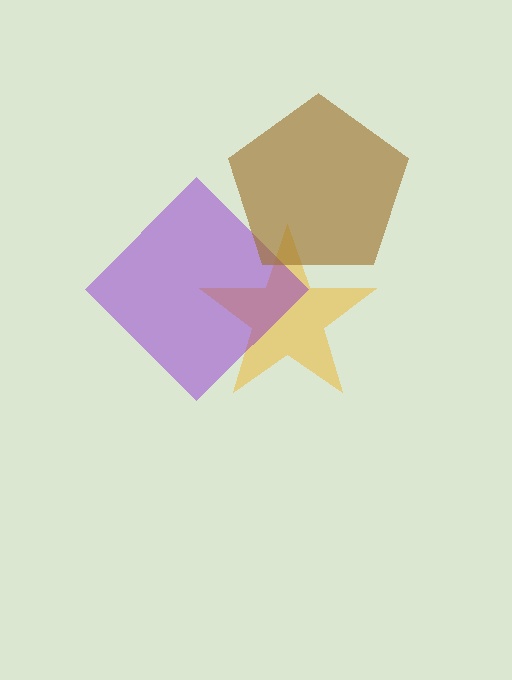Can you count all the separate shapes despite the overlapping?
Yes, there are 3 separate shapes.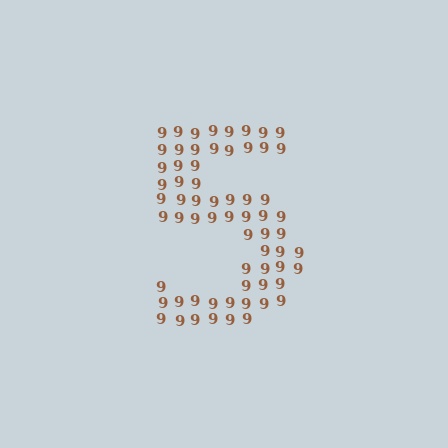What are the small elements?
The small elements are digit 9's.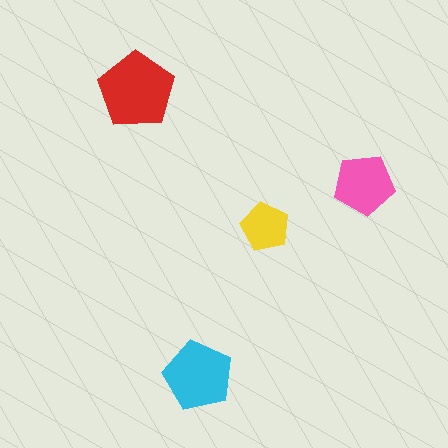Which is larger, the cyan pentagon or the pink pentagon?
The cyan one.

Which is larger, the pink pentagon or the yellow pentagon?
The pink one.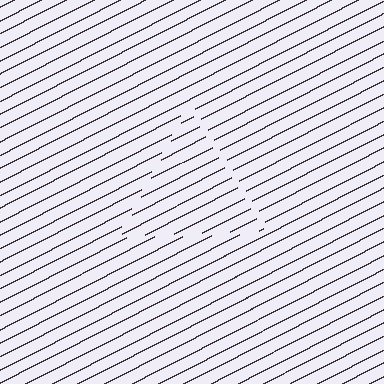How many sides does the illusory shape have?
3 sides — the line-ends trace a triangle.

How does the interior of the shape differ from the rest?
The interior of the shape contains the same grating, shifted by half a period — the contour is defined by the phase discontinuity where line-ends from the inner and outer gratings abut.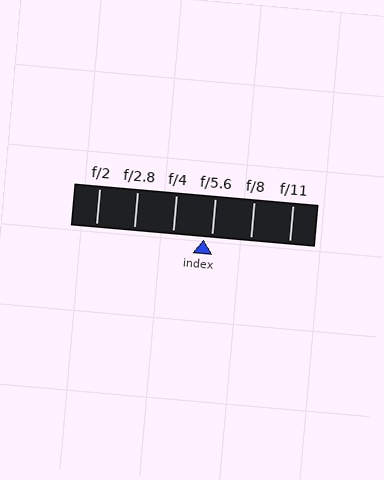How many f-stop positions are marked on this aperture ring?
There are 6 f-stop positions marked.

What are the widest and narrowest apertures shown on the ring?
The widest aperture shown is f/2 and the narrowest is f/11.